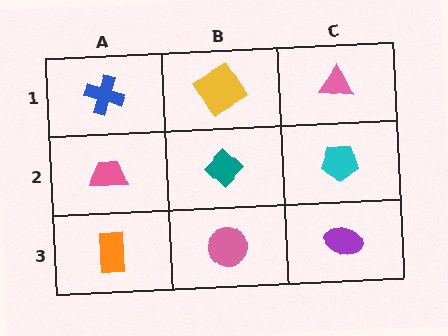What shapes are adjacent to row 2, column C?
A pink triangle (row 1, column C), a purple ellipse (row 3, column C), a teal diamond (row 2, column B).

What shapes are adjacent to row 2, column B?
A yellow diamond (row 1, column B), a pink circle (row 3, column B), a pink trapezoid (row 2, column A), a cyan pentagon (row 2, column C).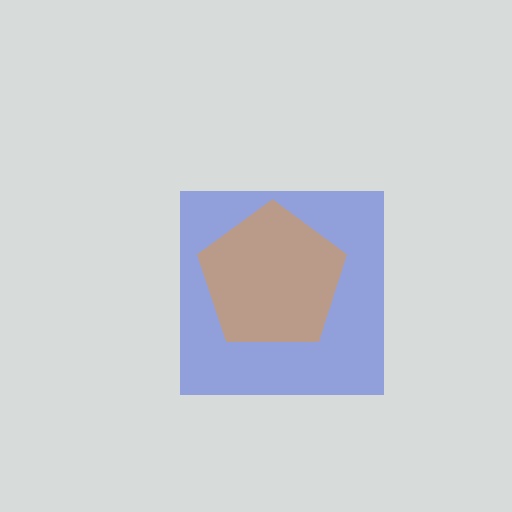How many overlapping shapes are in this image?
There are 2 overlapping shapes in the image.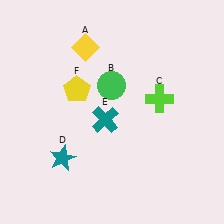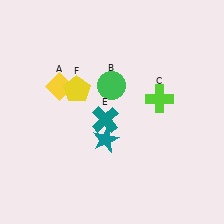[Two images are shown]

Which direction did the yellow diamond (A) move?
The yellow diamond (A) moved down.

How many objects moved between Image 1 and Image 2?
2 objects moved between the two images.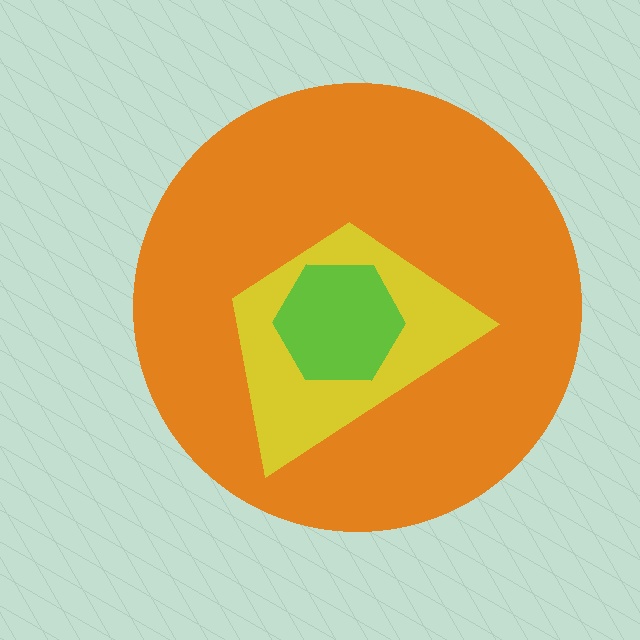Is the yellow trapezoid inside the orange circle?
Yes.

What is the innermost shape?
The lime hexagon.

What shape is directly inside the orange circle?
The yellow trapezoid.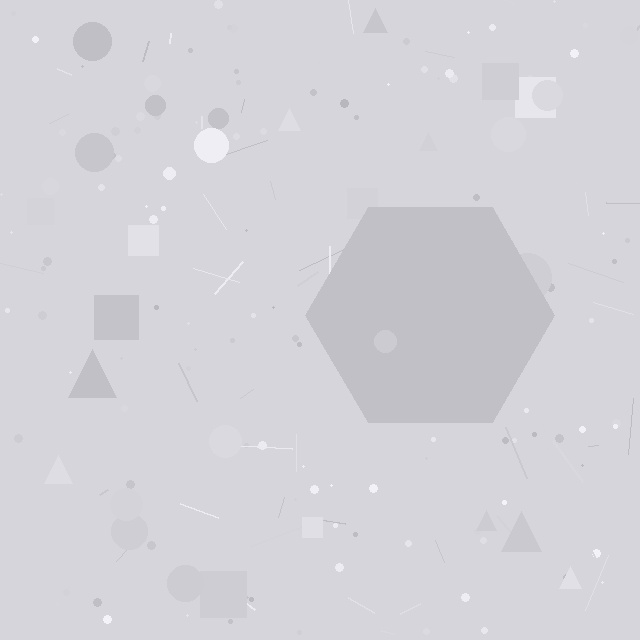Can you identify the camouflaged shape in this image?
The camouflaged shape is a hexagon.